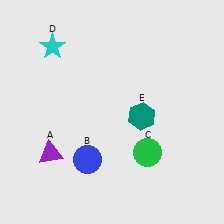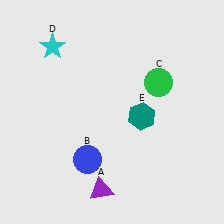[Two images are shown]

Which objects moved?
The objects that moved are: the purple triangle (A), the green circle (C).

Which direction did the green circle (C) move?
The green circle (C) moved up.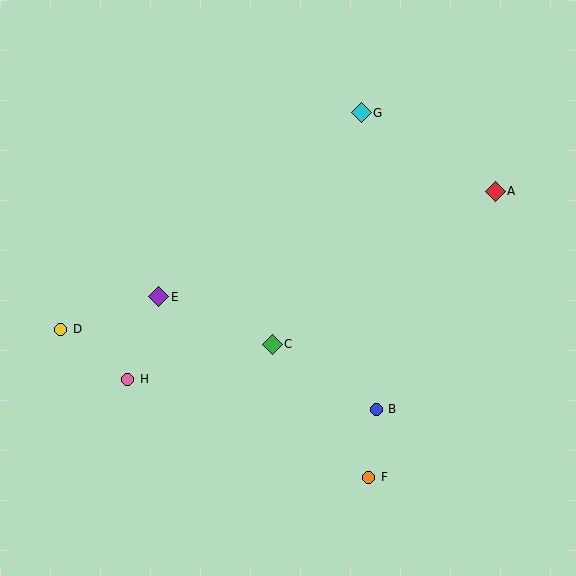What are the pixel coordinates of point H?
Point H is at (128, 379).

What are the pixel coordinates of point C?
Point C is at (272, 344).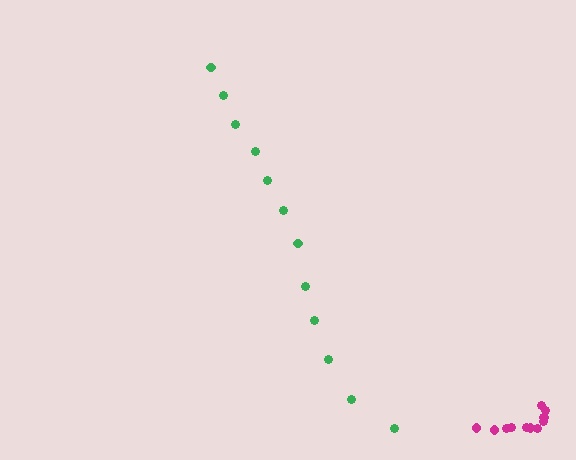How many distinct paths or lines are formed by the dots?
There are 2 distinct paths.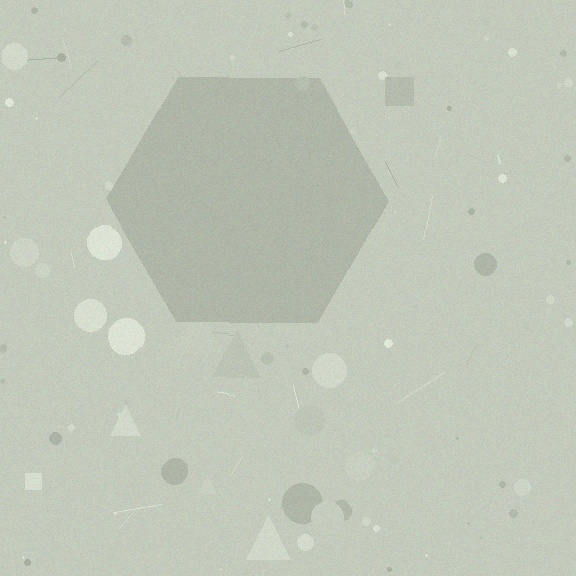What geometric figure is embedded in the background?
A hexagon is embedded in the background.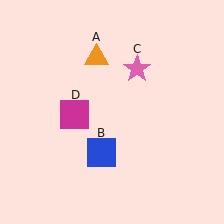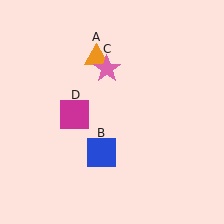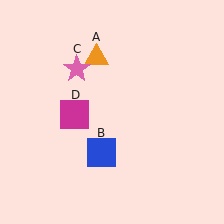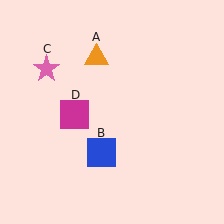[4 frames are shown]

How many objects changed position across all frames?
1 object changed position: pink star (object C).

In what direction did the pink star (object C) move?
The pink star (object C) moved left.